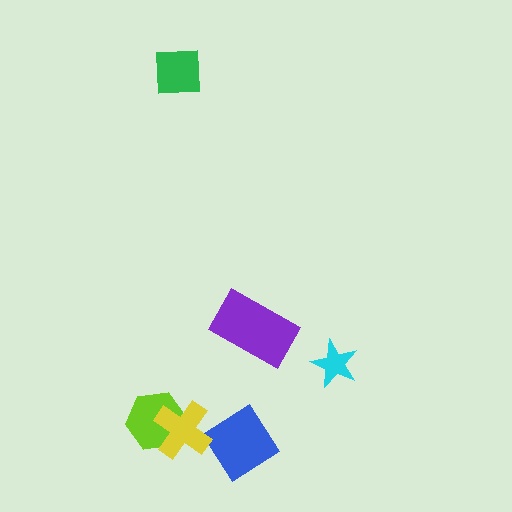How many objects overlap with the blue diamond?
0 objects overlap with the blue diamond.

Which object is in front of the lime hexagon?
The yellow cross is in front of the lime hexagon.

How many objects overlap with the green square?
0 objects overlap with the green square.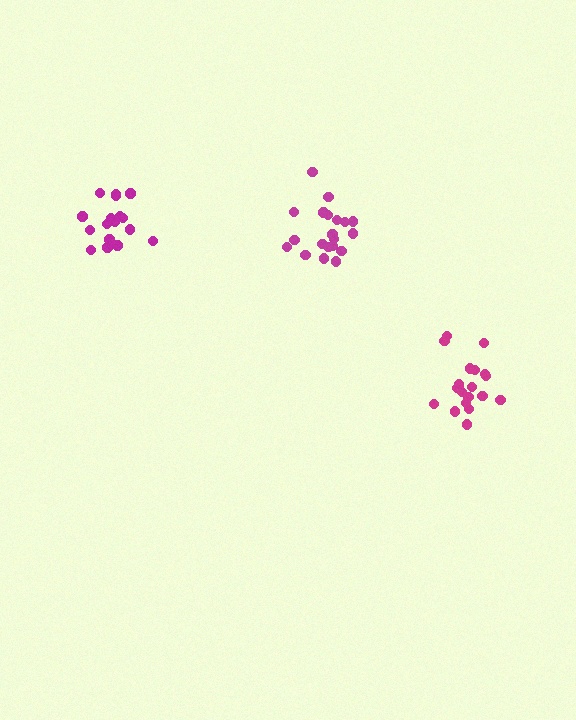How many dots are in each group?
Group 1: 19 dots, Group 2: 17 dots, Group 3: 20 dots (56 total).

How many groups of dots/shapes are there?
There are 3 groups.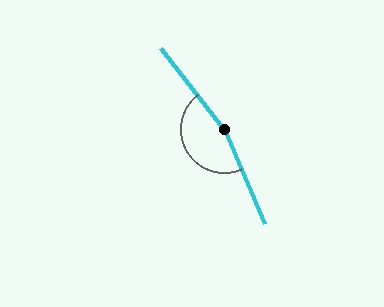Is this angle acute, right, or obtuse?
It is obtuse.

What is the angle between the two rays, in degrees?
Approximately 166 degrees.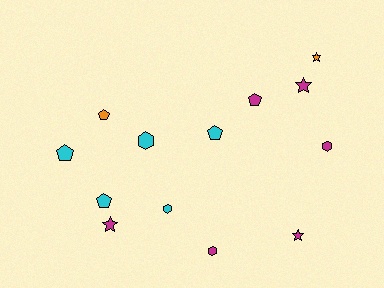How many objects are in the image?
There are 13 objects.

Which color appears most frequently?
Magenta, with 6 objects.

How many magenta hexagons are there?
There are 2 magenta hexagons.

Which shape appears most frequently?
Pentagon, with 5 objects.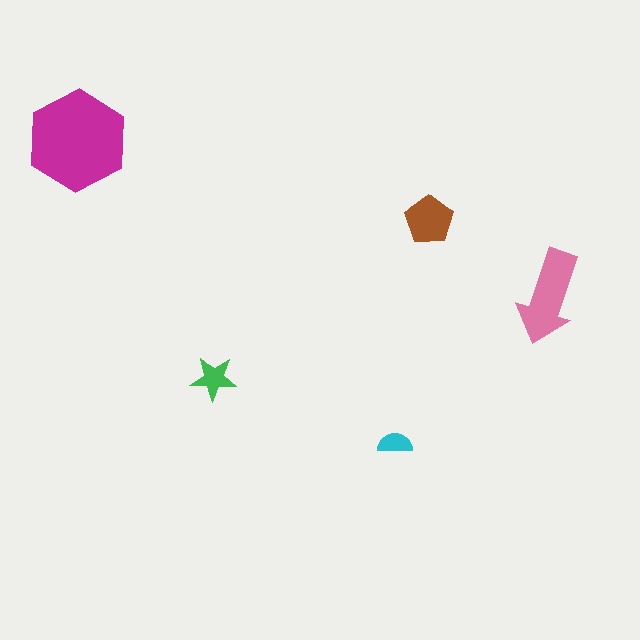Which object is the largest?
The magenta hexagon.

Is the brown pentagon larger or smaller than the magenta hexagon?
Smaller.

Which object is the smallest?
The cyan semicircle.